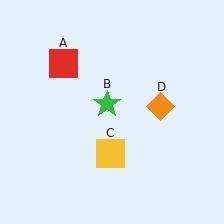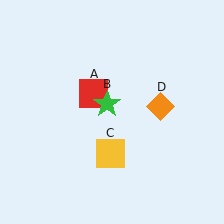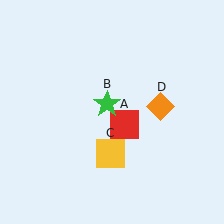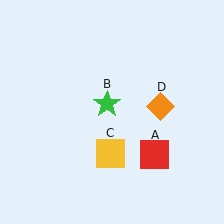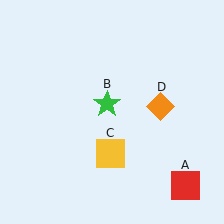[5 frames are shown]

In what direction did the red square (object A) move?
The red square (object A) moved down and to the right.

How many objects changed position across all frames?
1 object changed position: red square (object A).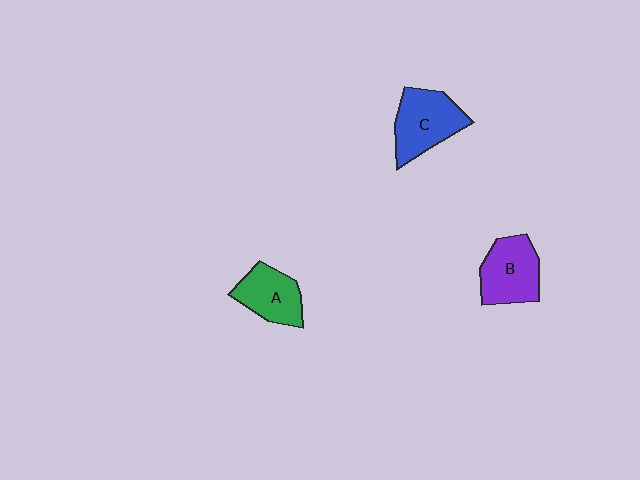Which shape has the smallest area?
Shape A (green).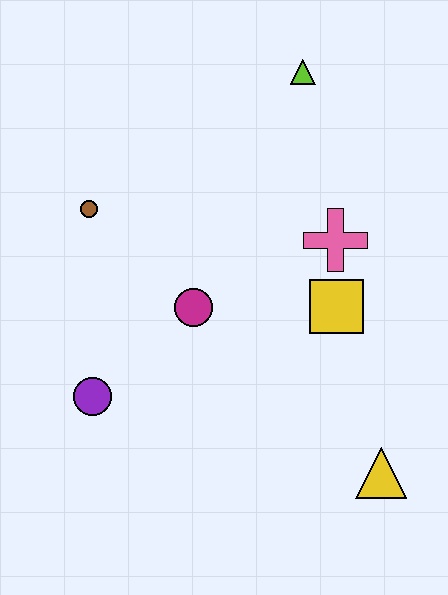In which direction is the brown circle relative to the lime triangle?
The brown circle is to the left of the lime triangle.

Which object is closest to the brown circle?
The magenta circle is closest to the brown circle.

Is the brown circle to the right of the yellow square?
No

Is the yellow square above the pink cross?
No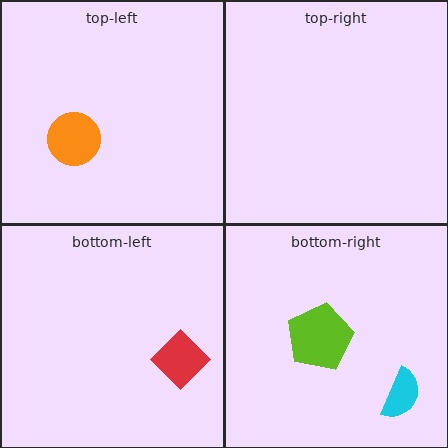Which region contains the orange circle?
The top-left region.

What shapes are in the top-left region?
The orange circle.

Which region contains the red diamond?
The bottom-left region.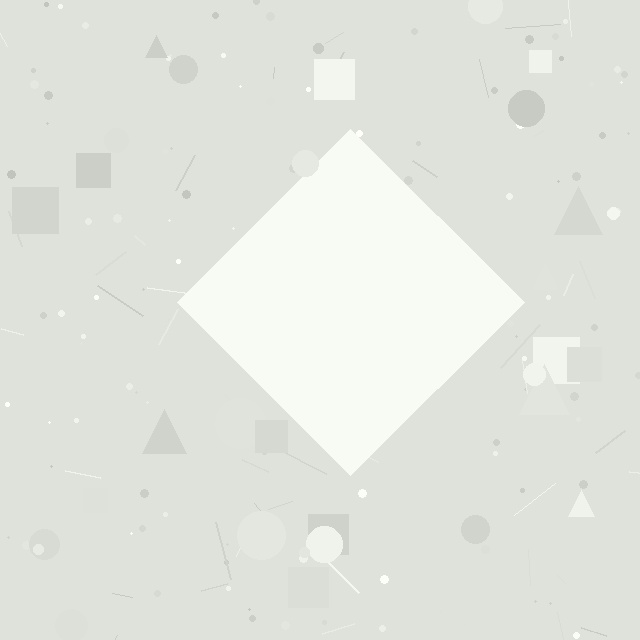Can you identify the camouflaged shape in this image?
The camouflaged shape is a diamond.